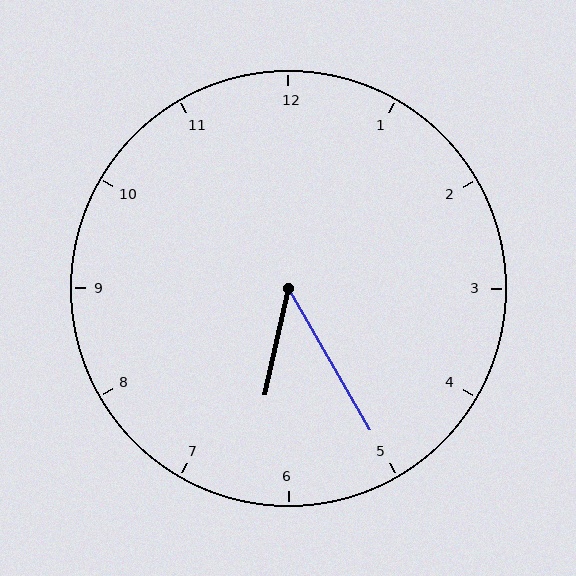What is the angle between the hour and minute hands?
Approximately 42 degrees.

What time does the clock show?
6:25.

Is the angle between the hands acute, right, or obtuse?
It is acute.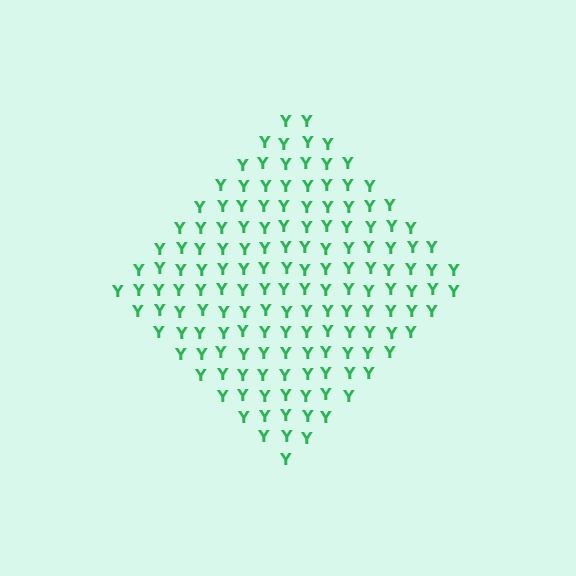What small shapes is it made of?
It is made of small letter Y's.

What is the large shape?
The large shape is a diamond.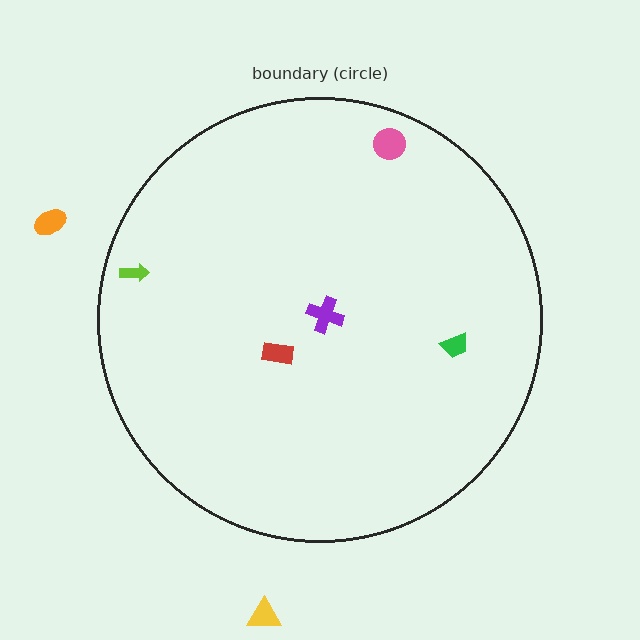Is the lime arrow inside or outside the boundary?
Inside.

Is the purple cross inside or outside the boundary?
Inside.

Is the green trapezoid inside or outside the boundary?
Inside.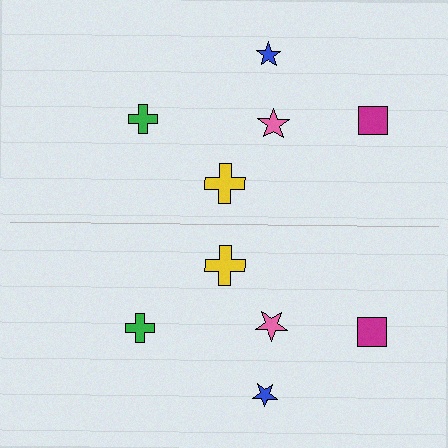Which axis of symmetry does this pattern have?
The pattern has a horizontal axis of symmetry running through the center of the image.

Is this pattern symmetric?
Yes, this pattern has bilateral (reflection) symmetry.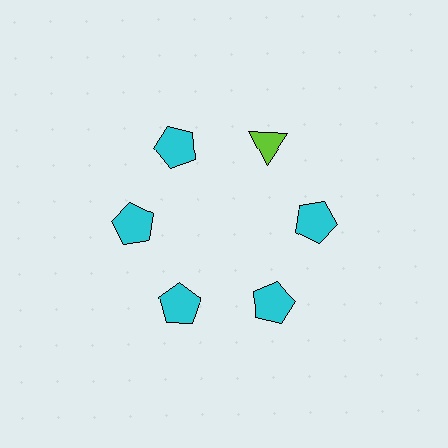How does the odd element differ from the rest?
It differs in both color (lime instead of cyan) and shape (triangle instead of pentagon).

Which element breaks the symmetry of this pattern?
The lime triangle at roughly the 1 o'clock position breaks the symmetry. All other shapes are cyan pentagons.